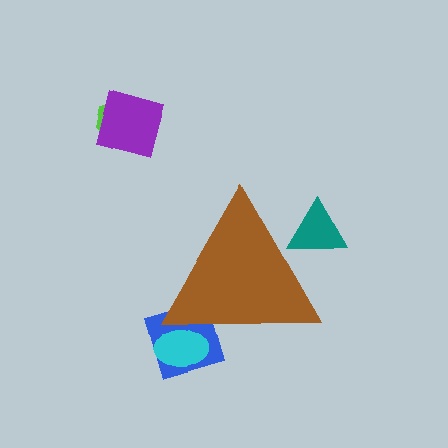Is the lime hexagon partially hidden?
No, the lime hexagon is fully visible.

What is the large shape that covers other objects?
A brown triangle.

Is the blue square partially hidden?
Yes, the blue square is partially hidden behind the brown triangle.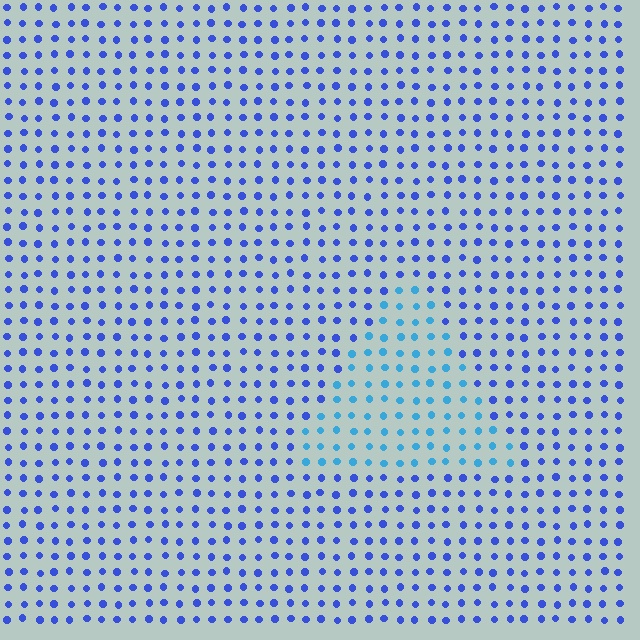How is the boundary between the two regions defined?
The boundary is defined purely by a slight shift in hue (about 33 degrees). Spacing, size, and orientation are identical on both sides.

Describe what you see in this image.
The image is filled with small blue elements in a uniform arrangement. A triangle-shaped region is visible where the elements are tinted to a slightly different hue, forming a subtle color boundary.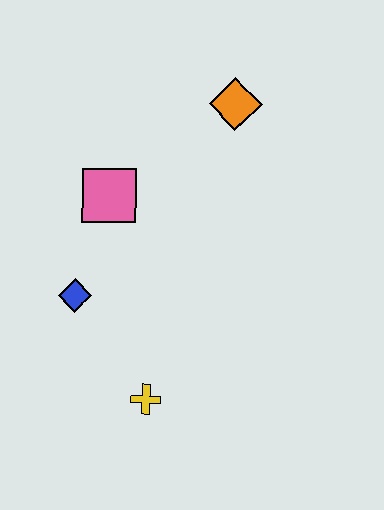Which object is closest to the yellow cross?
The blue diamond is closest to the yellow cross.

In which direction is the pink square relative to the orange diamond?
The pink square is to the left of the orange diamond.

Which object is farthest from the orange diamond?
The yellow cross is farthest from the orange diamond.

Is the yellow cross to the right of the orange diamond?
No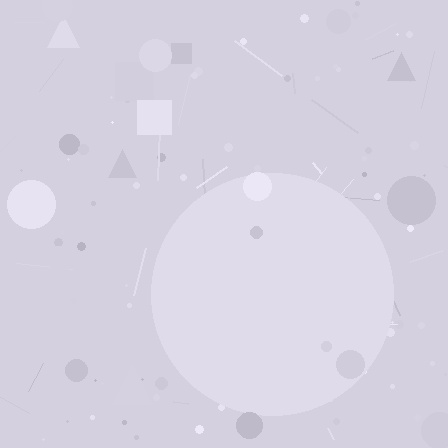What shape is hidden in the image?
A circle is hidden in the image.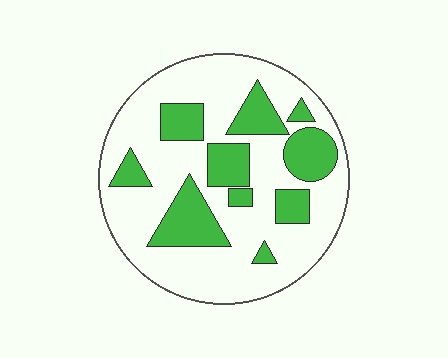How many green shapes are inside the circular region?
10.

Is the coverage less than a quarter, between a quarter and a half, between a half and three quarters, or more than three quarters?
Between a quarter and a half.